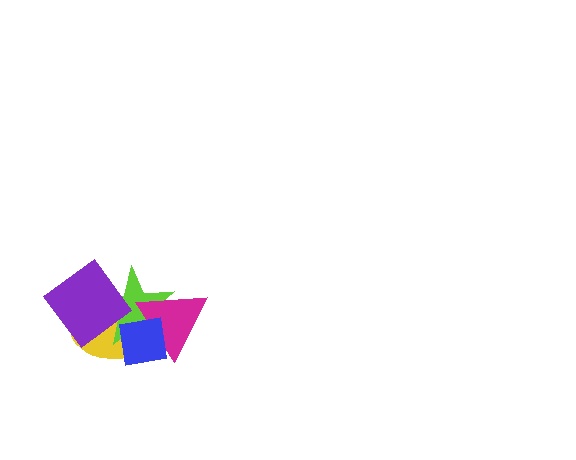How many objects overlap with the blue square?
3 objects overlap with the blue square.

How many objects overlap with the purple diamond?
2 objects overlap with the purple diamond.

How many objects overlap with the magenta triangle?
3 objects overlap with the magenta triangle.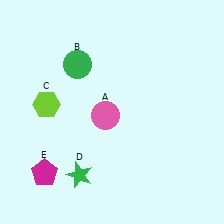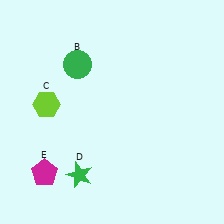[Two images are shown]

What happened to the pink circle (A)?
The pink circle (A) was removed in Image 2. It was in the bottom-left area of Image 1.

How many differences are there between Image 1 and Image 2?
There is 1 difference between the two images.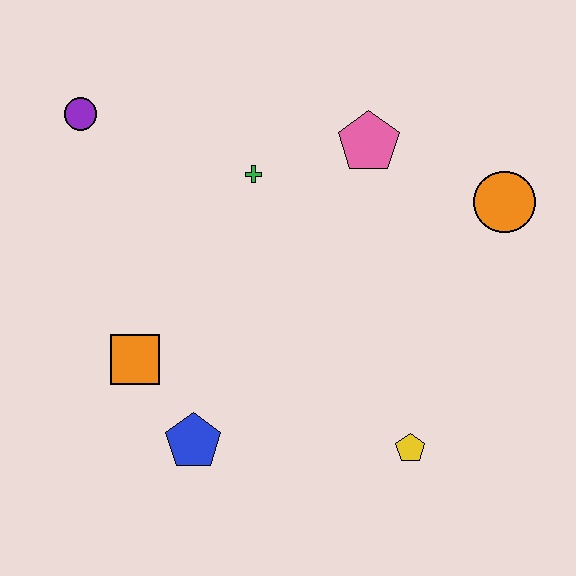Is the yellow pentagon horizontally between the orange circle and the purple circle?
Yes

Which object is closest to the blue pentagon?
The orange square is closest to the blue pentagon.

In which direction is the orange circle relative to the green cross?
The orange circle is to the right of the green cross.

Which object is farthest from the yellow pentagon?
The purple circle is farthest from the yellow pentagon.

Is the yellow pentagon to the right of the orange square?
Yes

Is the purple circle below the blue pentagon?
No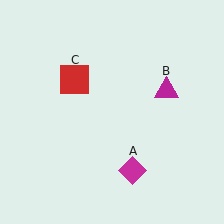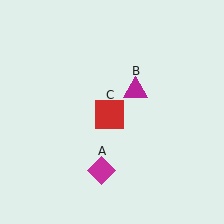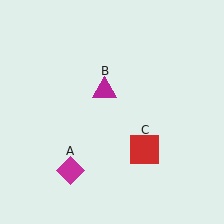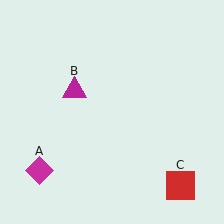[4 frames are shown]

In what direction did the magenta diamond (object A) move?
The magenta diamond (object A) moved left.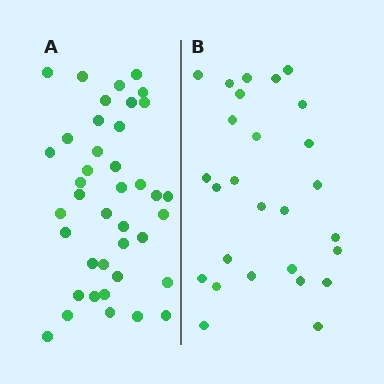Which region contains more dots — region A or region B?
Region A (the left region) has more dots.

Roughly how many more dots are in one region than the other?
Region A has approximately 15 more dots than region B.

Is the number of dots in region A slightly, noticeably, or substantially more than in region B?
Region A has substantially more. The ratio is roughly 1.5 to 1.